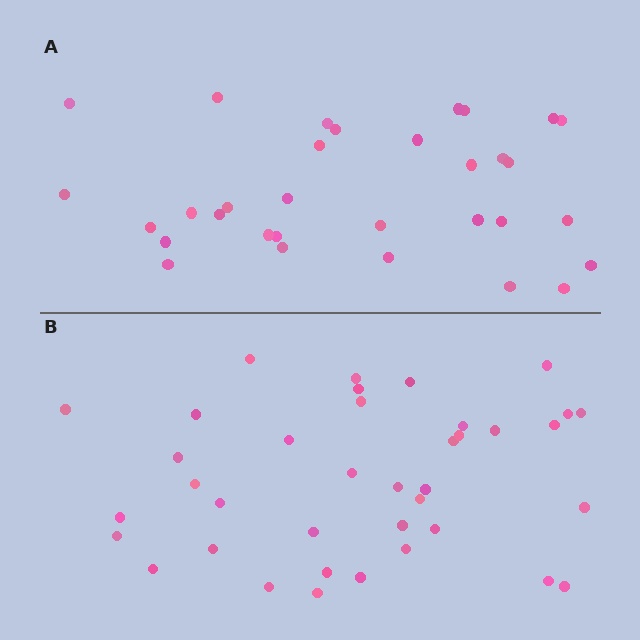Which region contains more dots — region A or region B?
Region B (the bottom region) has more dots.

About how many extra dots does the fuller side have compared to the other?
Region B has about 6 more dots than region A.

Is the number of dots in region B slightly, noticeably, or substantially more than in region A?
Region B has only slightly more — the two regions are fairly close. The ratio is roughly 1.2 to 1.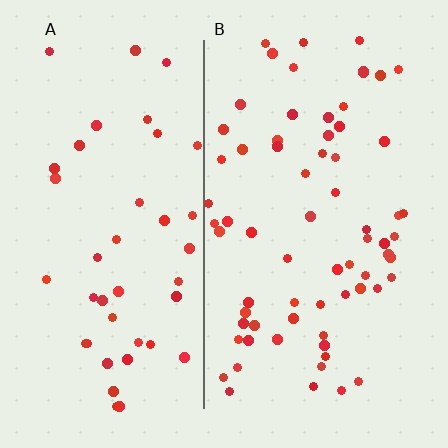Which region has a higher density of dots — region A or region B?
B (the right).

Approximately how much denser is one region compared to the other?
Approximately 1.6× — region B over region A.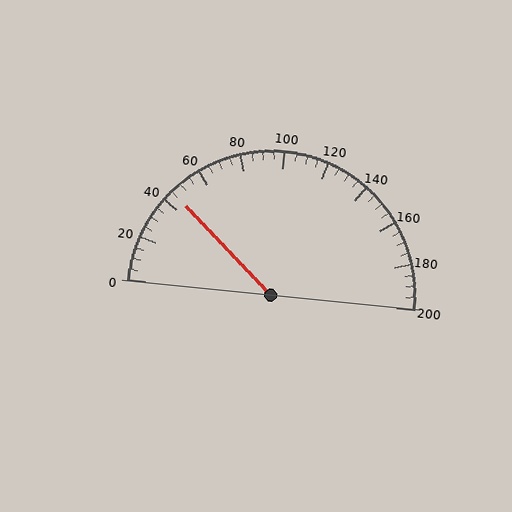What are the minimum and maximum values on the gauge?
The gauge ranges from 0 to 200.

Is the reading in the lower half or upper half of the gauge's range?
The reading is in the lower half of the range (0 to 200).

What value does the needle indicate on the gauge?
The needle indicates approximately 45.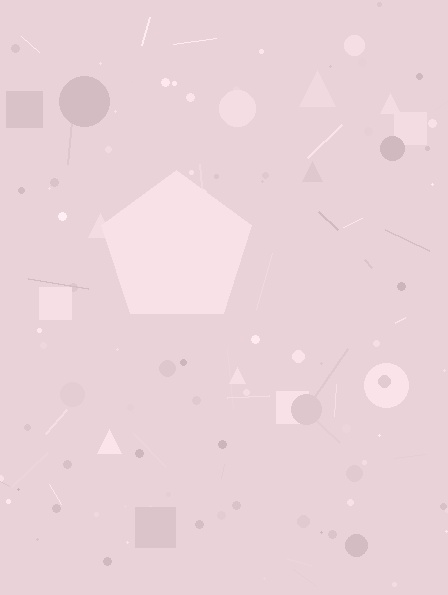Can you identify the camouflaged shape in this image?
The camouflaged shape is a pentagon.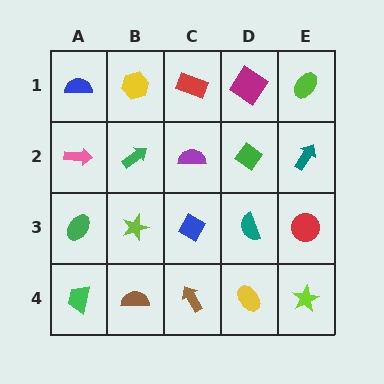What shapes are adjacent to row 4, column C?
A blue diamond (row 3, column C), a brown semicircle (row 4, column B), a yellow ellipse (row 4, column D).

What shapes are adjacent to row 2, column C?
A red rectangle (row 1, column C), a blue diamond (row 3, column C), a green arrow (row 2, column B), a green diamond (row 2, column D).